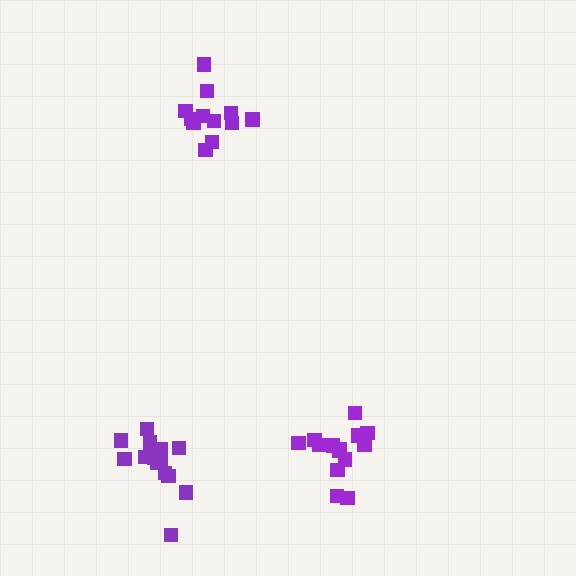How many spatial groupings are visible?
There are 3 spatial groupings.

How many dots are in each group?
Group 1: 12 dots, Group 2: 14 dots, Group 3: 15 dots (41 total).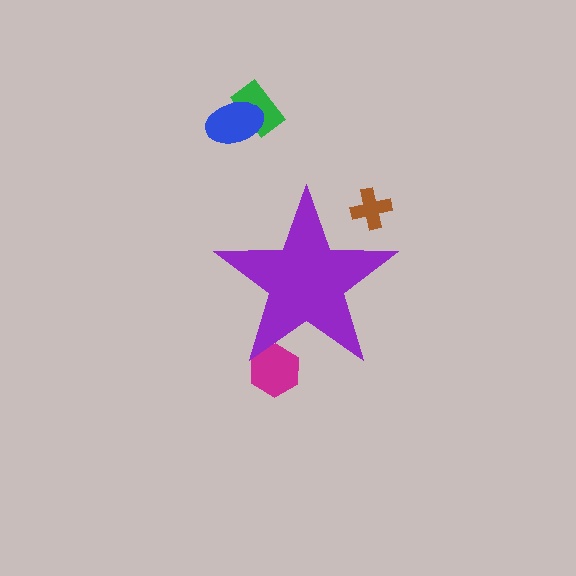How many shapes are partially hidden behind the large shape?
2 shapes are partially hidden.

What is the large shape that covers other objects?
A purple star.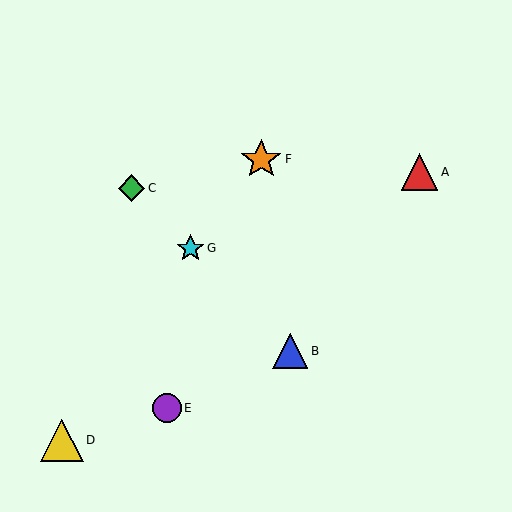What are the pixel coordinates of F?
Object F is at (261, 159).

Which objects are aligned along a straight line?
Objects B, C, G are aligned along a straight line.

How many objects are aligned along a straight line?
3 objects (B, C, G) are aligned along a straight line.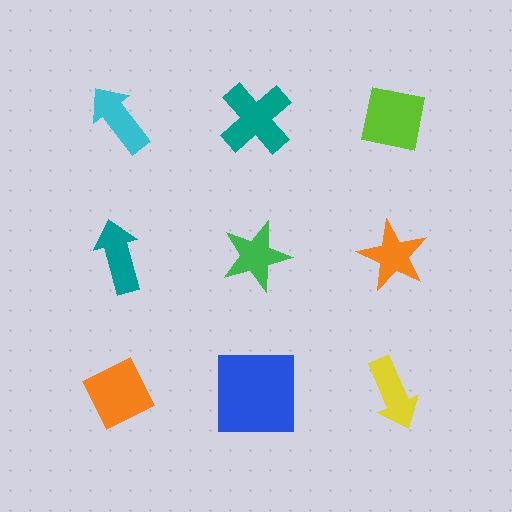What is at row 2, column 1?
A teal arrow.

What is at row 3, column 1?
An orange diamond.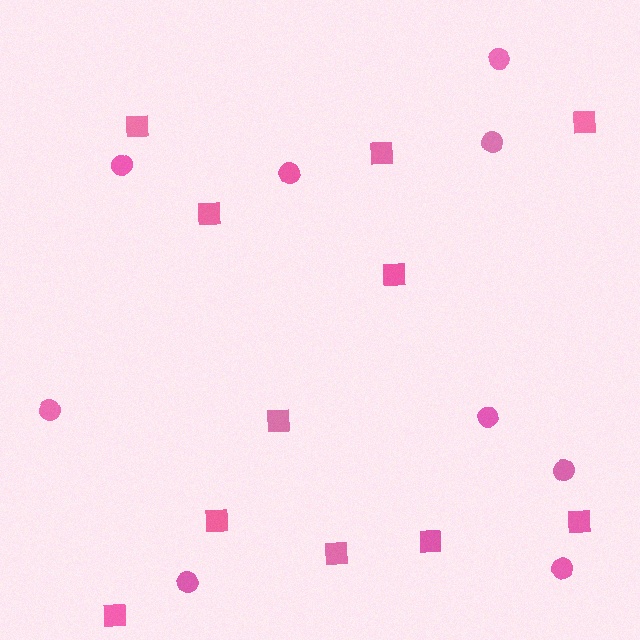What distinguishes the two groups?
There are 2 groups: one group of circles (9) and one group of squares (11).